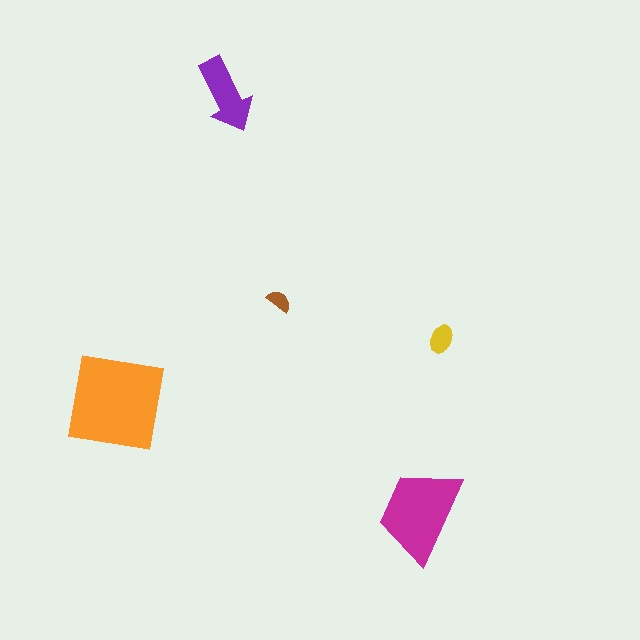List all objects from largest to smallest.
The orange square, the magenta trapezoid, the purple arrow, the yellow ellipse, the brown semicircle.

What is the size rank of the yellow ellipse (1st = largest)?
4th.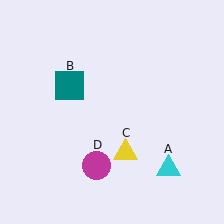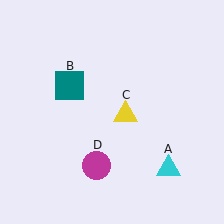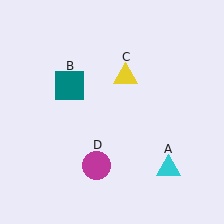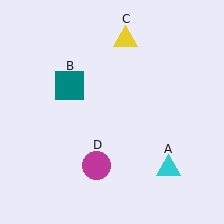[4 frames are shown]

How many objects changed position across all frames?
1 object changed position: yellow triangle (object C).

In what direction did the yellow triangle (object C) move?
The yellow triangle (object C) moved up.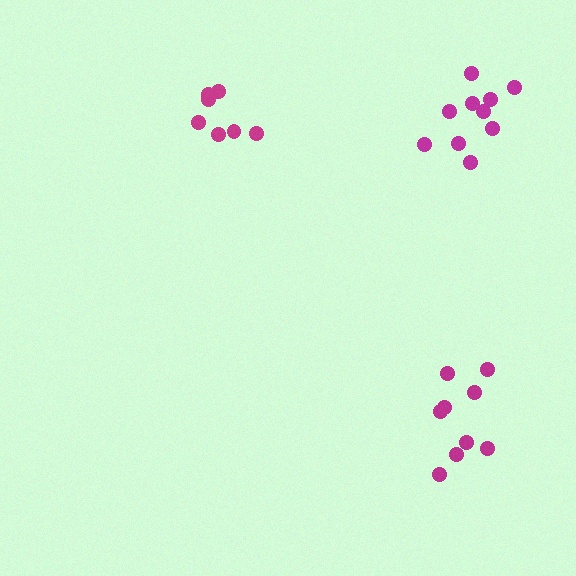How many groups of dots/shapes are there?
There are 3 groups.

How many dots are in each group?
Group 1: 9 dots, Group 2: 10 dots, Group 3: 7 dots (26 total).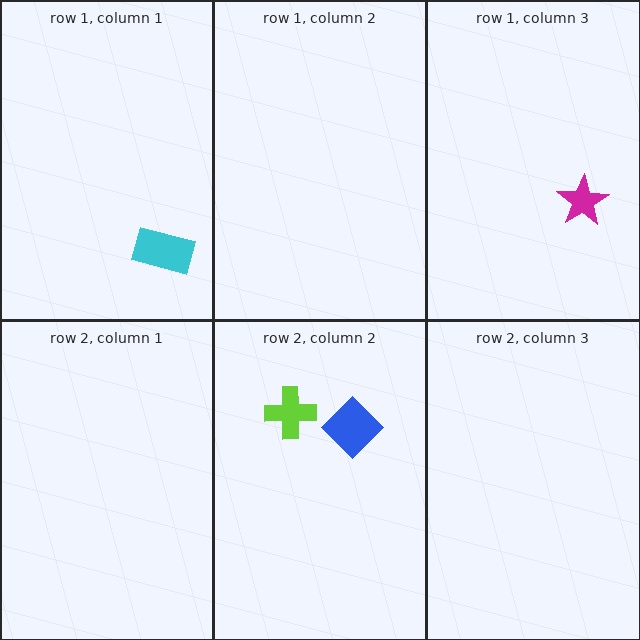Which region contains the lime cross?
The row 2, column 2 region.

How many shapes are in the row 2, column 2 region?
2.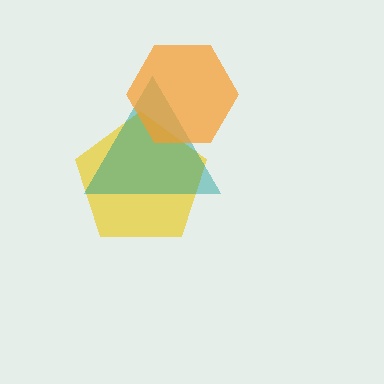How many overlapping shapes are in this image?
There are 3 overlapping shapes in the image.